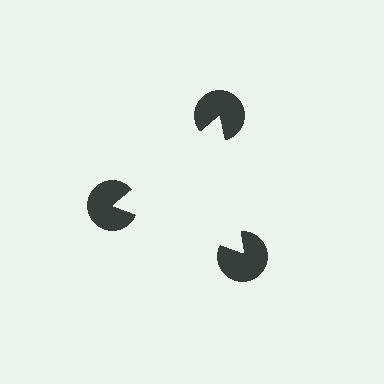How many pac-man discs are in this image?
There are 3 — one at each vertex of the illusory triangle.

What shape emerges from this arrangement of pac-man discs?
An illusory triangle — its edges are inferred from the aligned wedge cuts in the pac-man discs, not physically drawn.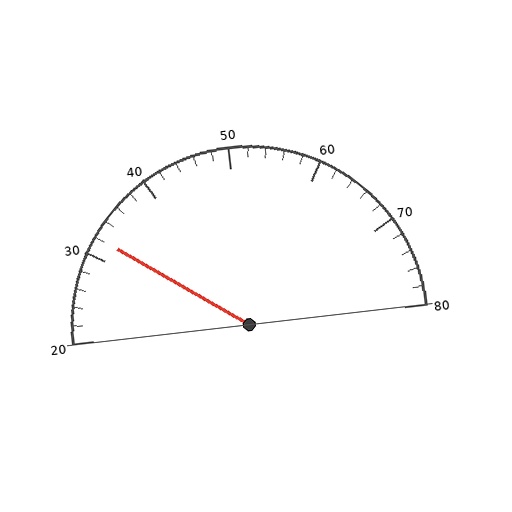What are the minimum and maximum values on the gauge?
The gauge ranges from 20 to 80.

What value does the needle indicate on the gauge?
The needle indicates approximately 32.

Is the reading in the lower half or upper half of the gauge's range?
The reading is in the lower half of the range (20 to 80).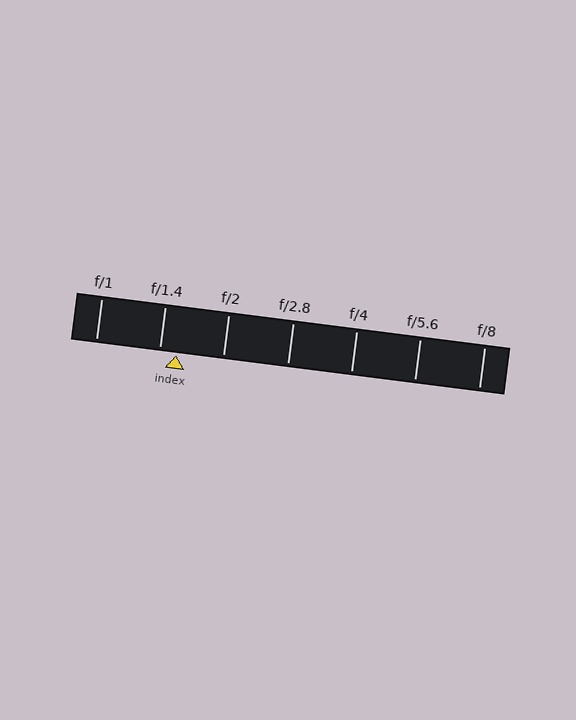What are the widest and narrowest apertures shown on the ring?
The widest aperture shown is f/1 and the narrowest is f/8.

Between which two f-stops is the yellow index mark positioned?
The index mark is between f/1.4 and f/2.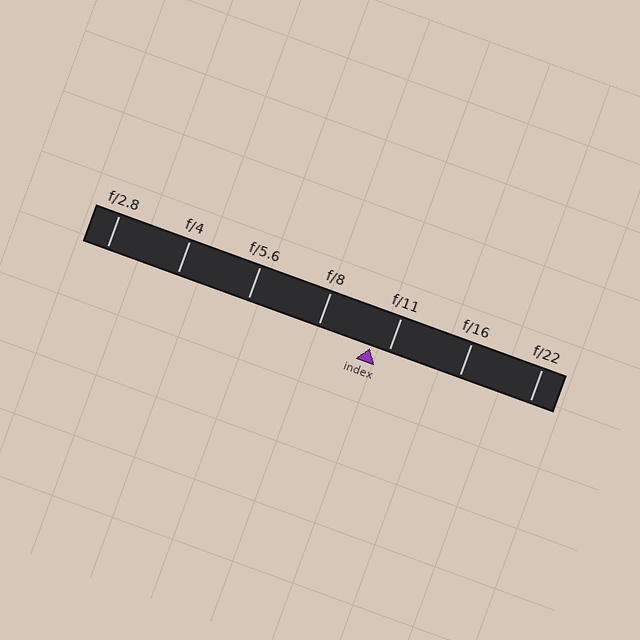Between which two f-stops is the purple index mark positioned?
The index mark is between f/8 and f/11.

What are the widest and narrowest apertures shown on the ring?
The widest aperture shown is f/2.8 and the narrowest is f/22.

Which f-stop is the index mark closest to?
The index mark is closest to f/11.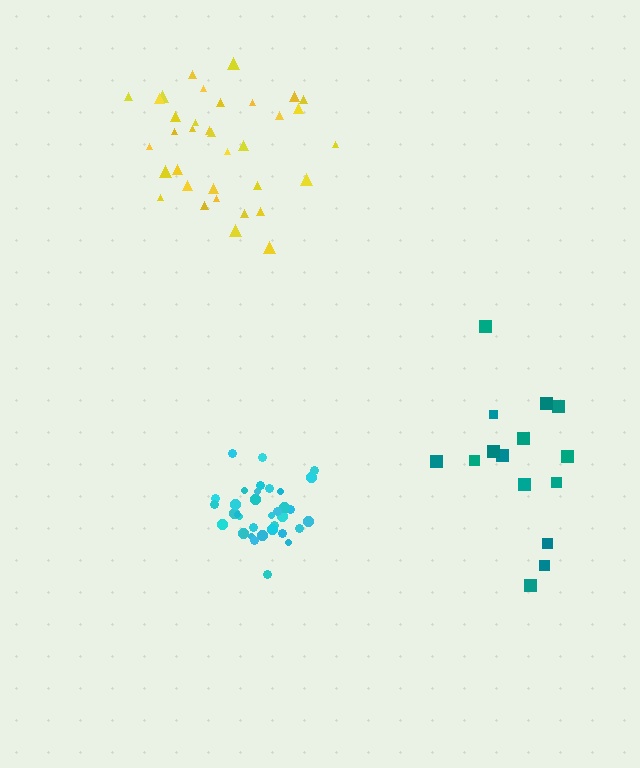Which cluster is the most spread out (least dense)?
Teal.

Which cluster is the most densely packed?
Cyan.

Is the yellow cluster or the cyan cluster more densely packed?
Cyan.